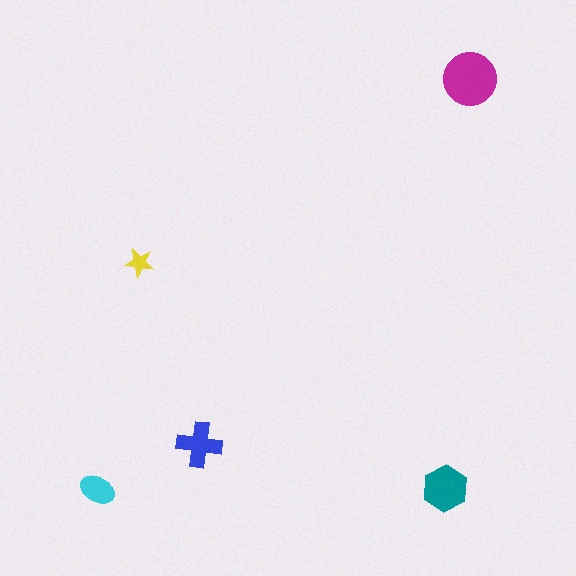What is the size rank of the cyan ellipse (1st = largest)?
4th.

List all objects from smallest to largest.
The yellow star, the cyan ellipse, the blue cross, the teal hexagon, the magenta circle.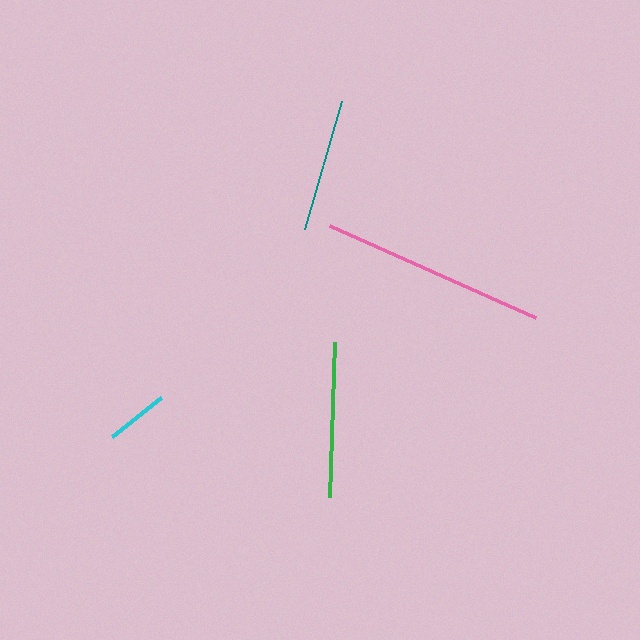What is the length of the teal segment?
The teal segment is approximately 134 pixels long.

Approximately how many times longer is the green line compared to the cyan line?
The green line is approximately 2.5 times the length of the cyan line.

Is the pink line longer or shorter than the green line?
The pink line is longer than the green line.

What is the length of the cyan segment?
The cyan segment is approximately 63 pixels long.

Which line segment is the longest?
The pink line is the longest at approximately 226 pixels.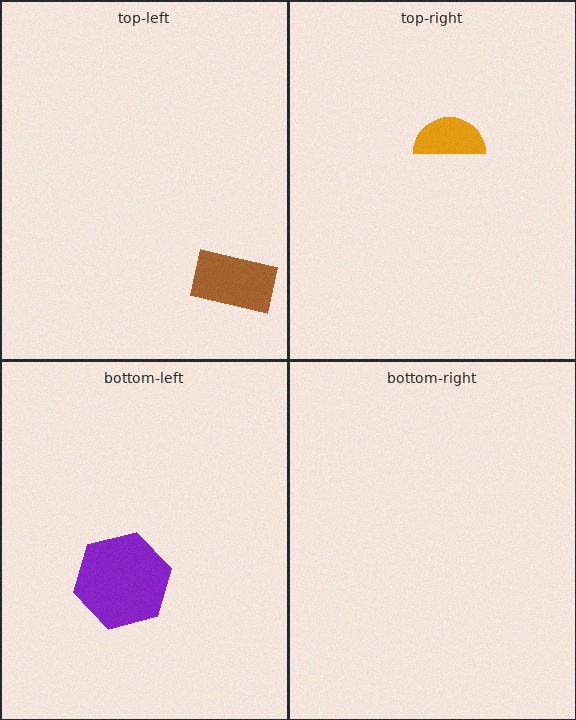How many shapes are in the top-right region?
1.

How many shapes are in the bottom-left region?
1.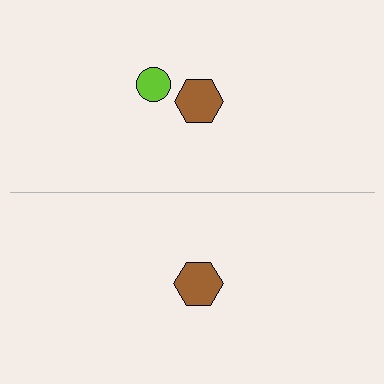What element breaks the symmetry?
A lime circle is missing from the bottom side.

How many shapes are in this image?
There are 3 shapes in this image.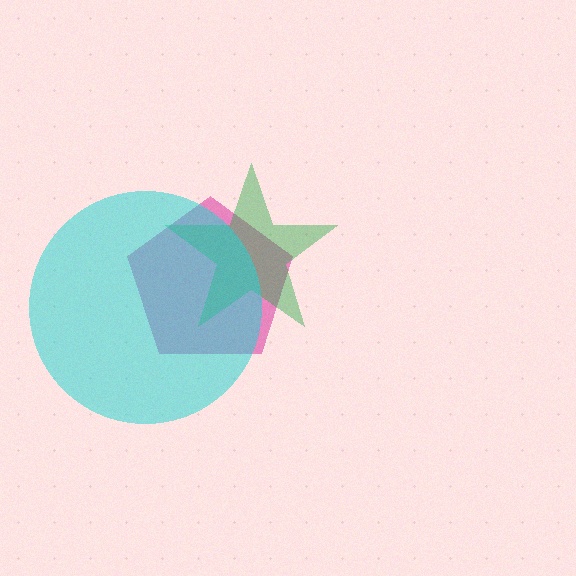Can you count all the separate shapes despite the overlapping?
Yes, there are 3 separate shapes.